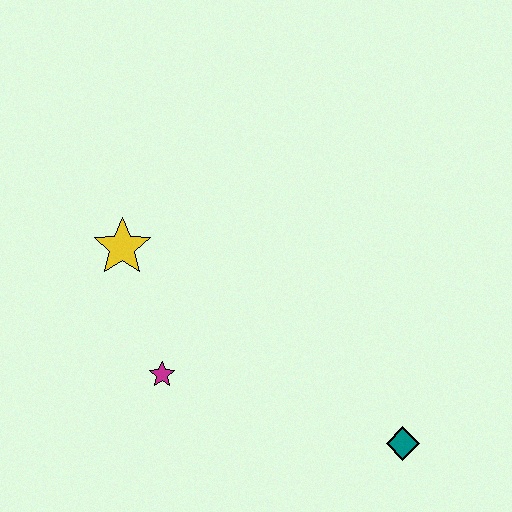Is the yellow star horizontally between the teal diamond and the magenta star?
No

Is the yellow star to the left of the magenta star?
Yes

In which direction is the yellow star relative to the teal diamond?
The yellow star is to the left of the teal diamond.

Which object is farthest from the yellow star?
The teal diamond is farthest from the yellow star.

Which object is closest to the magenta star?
The yellow star is closest to the magenta star.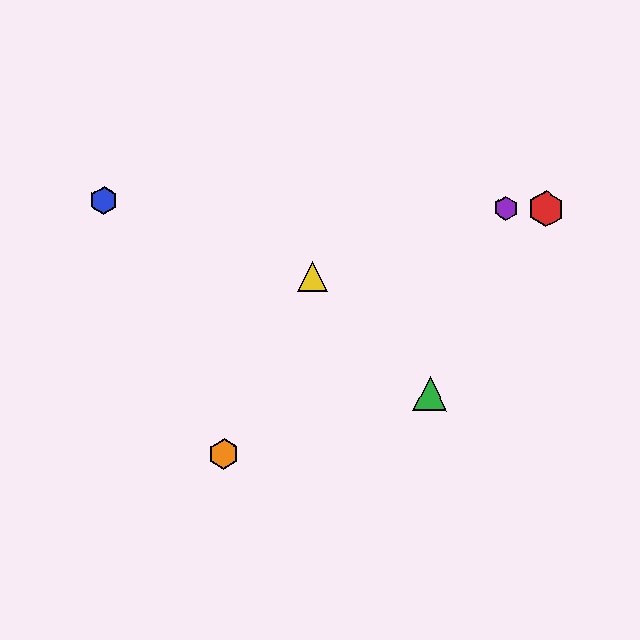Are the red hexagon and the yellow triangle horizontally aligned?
No, the red hexagon is at y≈209 and the yellow triangle is at y≈277.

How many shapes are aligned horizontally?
3 shapes (the red hexagon, the blue hexagon, the purple hexagon) are aligned horizontally.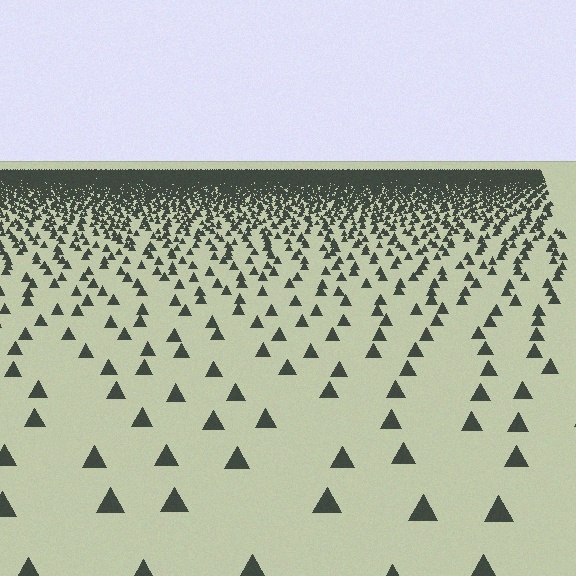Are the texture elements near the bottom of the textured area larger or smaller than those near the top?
Larger. Near the bottom, elements are closer to the viewer and appear at a bigger on-screen size.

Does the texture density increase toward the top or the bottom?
Density increases toward the top.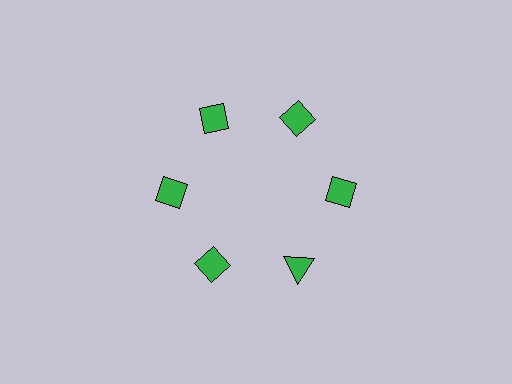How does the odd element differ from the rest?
It has a different shape: triangle instead of diamond.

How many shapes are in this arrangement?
There are 6 shapes arranged in a ring pattern.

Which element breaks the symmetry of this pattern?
The green triangle at roughly the 5 o'clock position breaks the symmetry. All other shapes are green diamonds.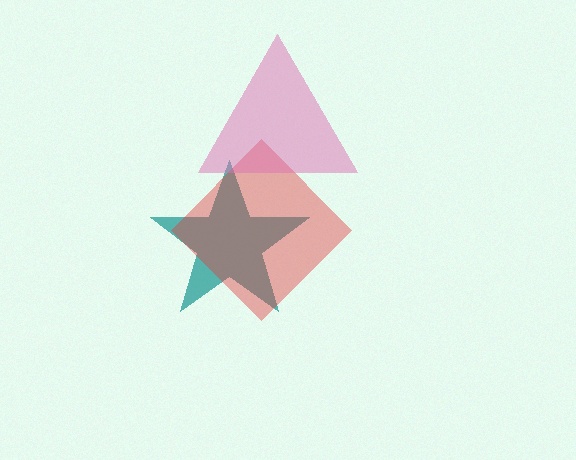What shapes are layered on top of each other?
The layered shapes are: a teal star, a red diamond, a pink triangle.